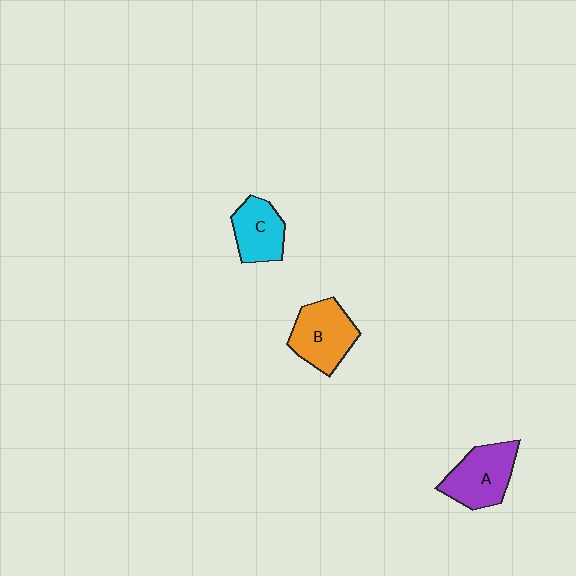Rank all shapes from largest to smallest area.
From largest to smallest: A (purple), B (orange), C (cyan).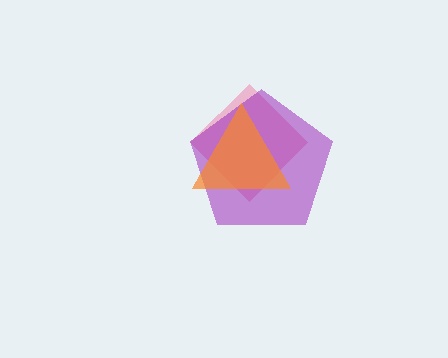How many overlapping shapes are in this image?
There are 3 overlapping shapes in the image.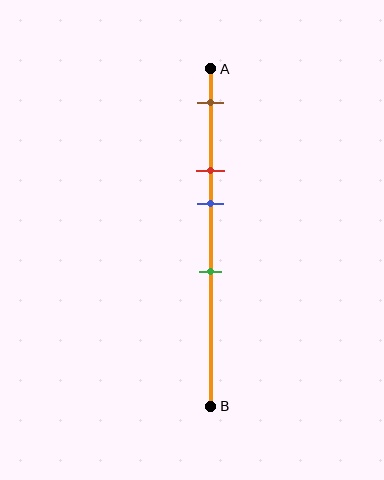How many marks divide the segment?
There are 4 marks dividing the segment.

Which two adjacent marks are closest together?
The red and blue marks are the closest adjacent pair.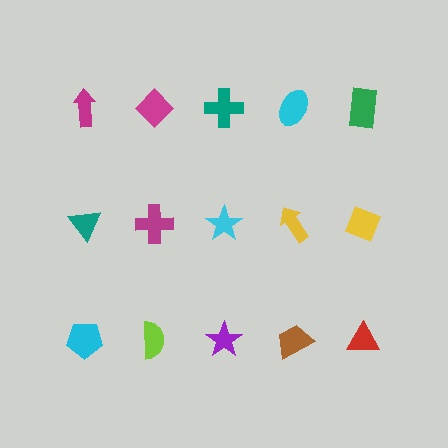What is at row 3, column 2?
A lime semicircle.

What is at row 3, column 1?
A cyan pentagon.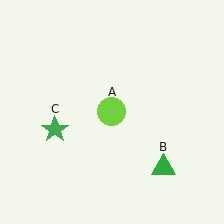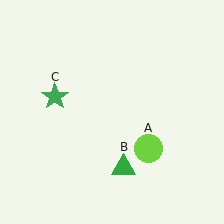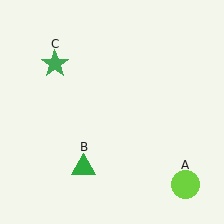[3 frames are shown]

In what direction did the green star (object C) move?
The green star (object C) moved up.